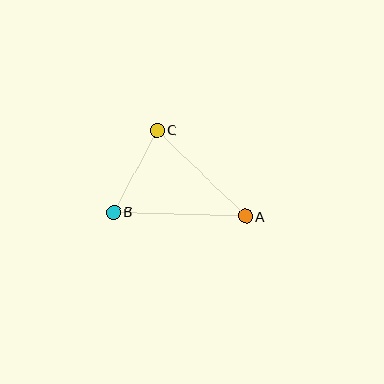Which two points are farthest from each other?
Points A and B are farthest from each other.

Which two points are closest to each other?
Points B and C are closest to each other.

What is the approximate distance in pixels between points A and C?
The distance between A and C is approximately 124 pixels.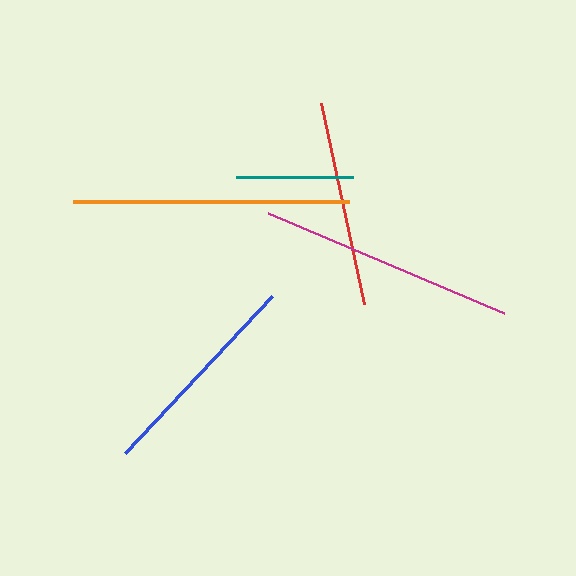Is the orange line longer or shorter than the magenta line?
The orange line is longer than the magenta line.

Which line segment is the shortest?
The teal line is the shortest at approximately 117 pixels.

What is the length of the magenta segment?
The magenta segment is approximately 256 pixels long.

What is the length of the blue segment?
The blue segment is approximately 215 pixels long.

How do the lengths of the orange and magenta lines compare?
The orange and magenta lines are approximately the same length.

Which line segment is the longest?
The orange line is the longest at approximately 277 pixels.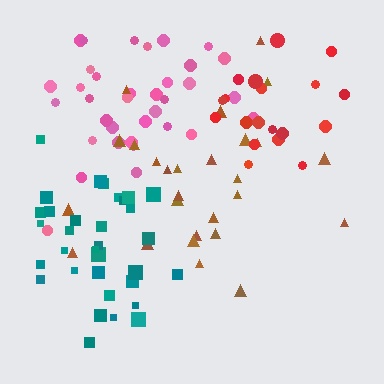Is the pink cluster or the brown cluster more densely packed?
Pink.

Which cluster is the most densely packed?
Teal.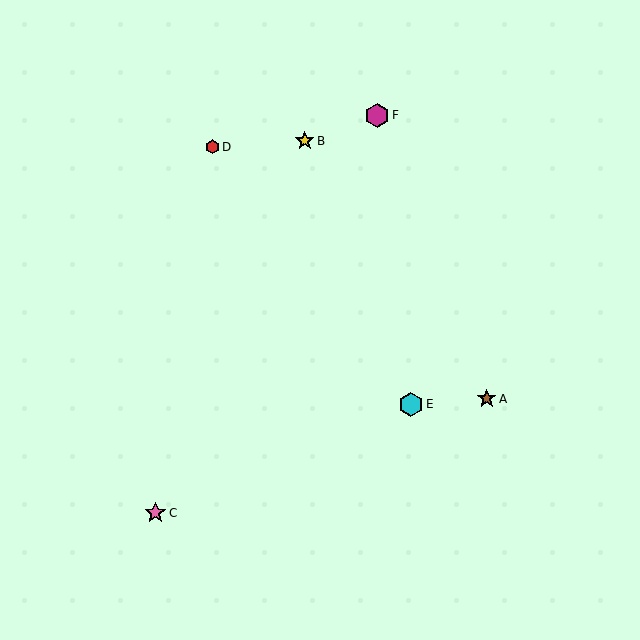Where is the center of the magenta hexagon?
The center of the magenta hexagon is at (377, 115).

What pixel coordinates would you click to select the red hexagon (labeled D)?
Click at (212, 147) to select the red hexagon D.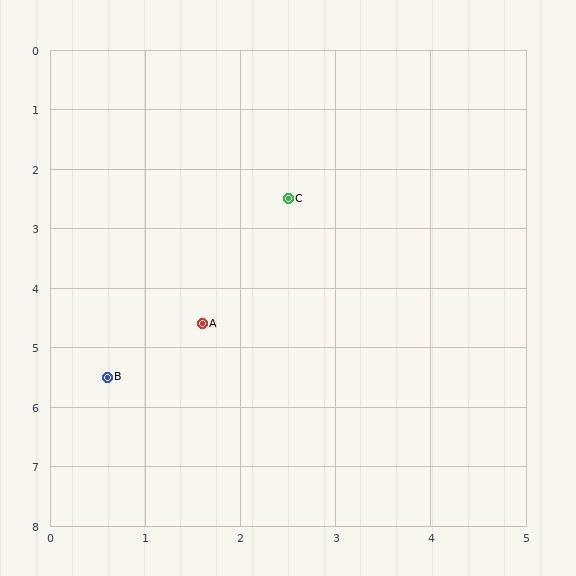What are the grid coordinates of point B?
Point B is at approximately (0.6, 5.5).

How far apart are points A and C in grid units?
Points A and C are about 2.3 grid units apart.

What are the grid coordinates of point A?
Point A is at approximately (1.6, 4.6).